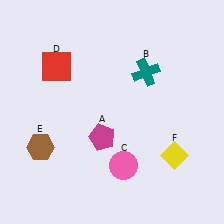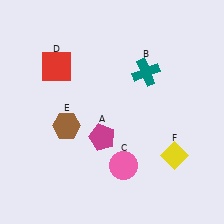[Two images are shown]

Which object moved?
The brown hexagon (E) moved right.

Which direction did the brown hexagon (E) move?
The brown hexagon (E) moved right.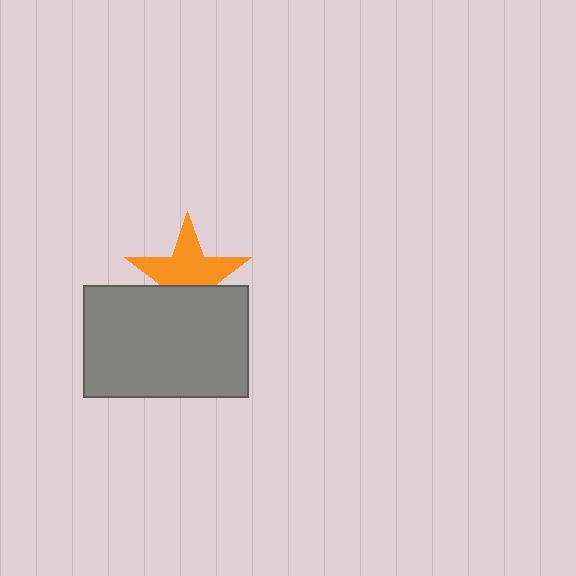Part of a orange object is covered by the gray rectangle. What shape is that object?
It is a star.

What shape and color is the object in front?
The object in front is a gray rectangle.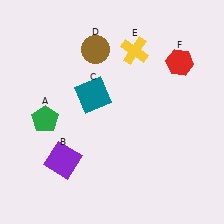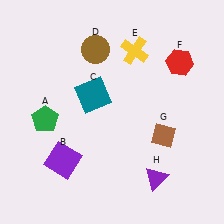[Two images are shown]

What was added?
A brown diamond (G), a purple triangle (H) were added in Image 2.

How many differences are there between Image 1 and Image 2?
There are 2 differences between the two images.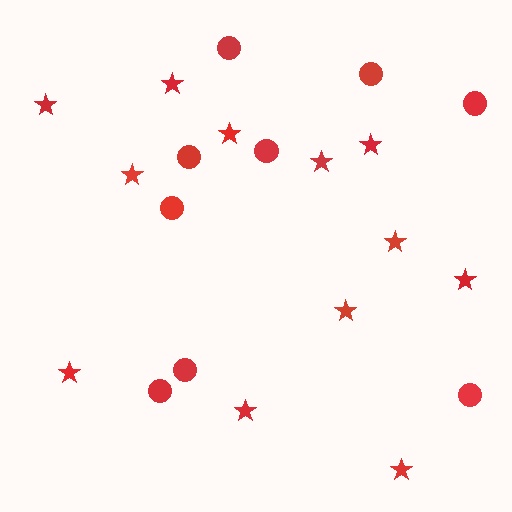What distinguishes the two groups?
There are 2 groups: one group of circles (9) and one group of stars (12).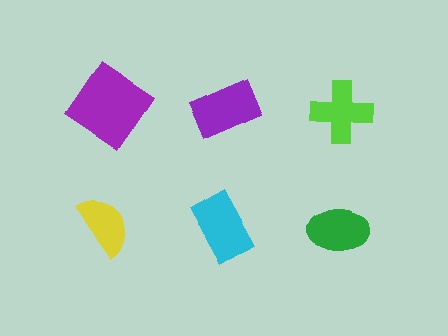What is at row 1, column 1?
A purple diamond.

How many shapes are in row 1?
3 shapes.